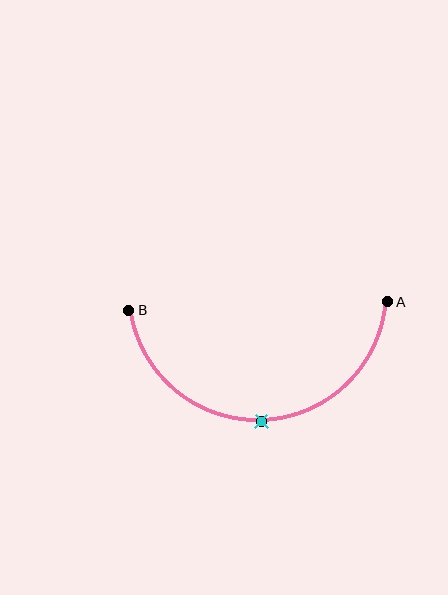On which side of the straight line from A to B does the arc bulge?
The arc bulges below the straight line connecting A and B.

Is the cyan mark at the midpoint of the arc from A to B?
Yes. The cyan mark lies on the arc at equal arc-length from both A and B — it is the arc midpoint.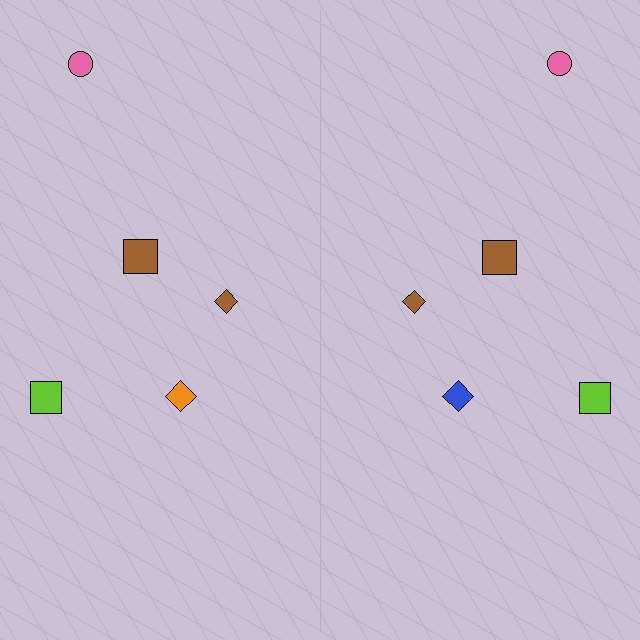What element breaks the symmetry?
The blue diamond on the right side breaks the symmetry — its mirror counterpart is orange.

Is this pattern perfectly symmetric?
No, the pattern is not perfectly symmetric. The blue diamond on the right side breaks the symmetry — its mirror counterpart is orange.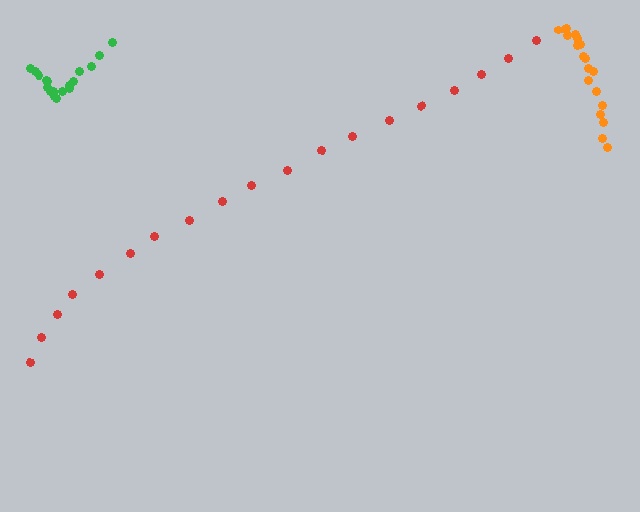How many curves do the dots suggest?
There are 3 distinct paths.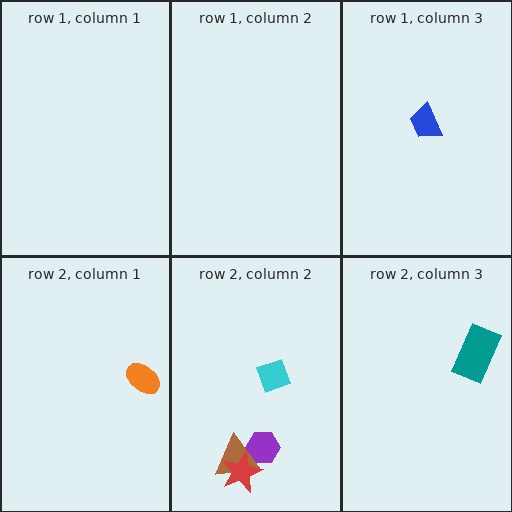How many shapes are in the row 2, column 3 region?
1.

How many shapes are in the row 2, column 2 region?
4.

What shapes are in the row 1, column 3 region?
The blue trapezoid.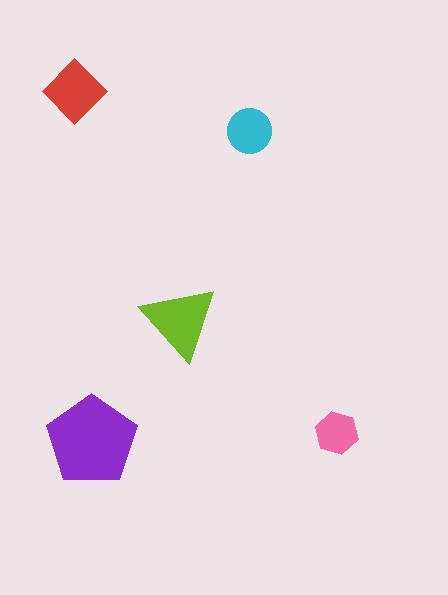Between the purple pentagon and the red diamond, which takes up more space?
The purple pentagon.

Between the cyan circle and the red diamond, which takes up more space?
The red diamond.